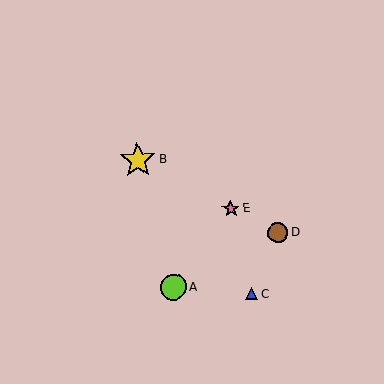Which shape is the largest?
The yellow star (labeled B) is the largest.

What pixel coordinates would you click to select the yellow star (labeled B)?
Click at (138, 160) to select the yellow star B.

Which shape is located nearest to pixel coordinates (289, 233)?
The brown circle (labeled D) at (278, 233) is nearest to that location.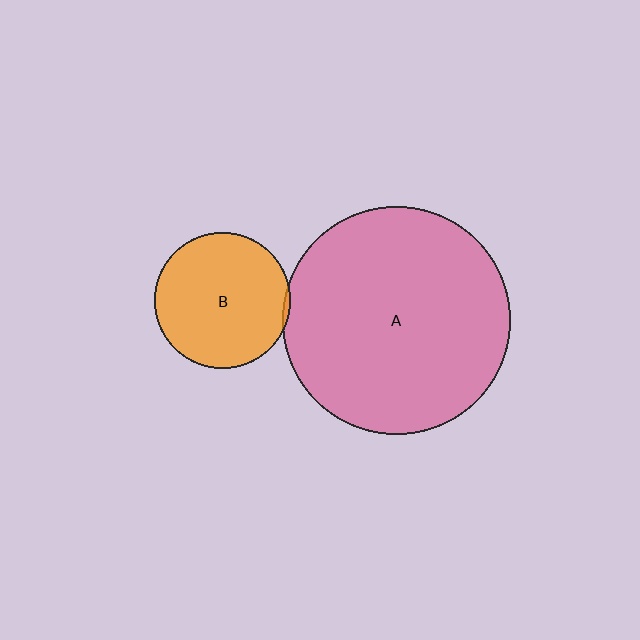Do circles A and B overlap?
Yes.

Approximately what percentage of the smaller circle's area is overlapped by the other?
Approximately 5%.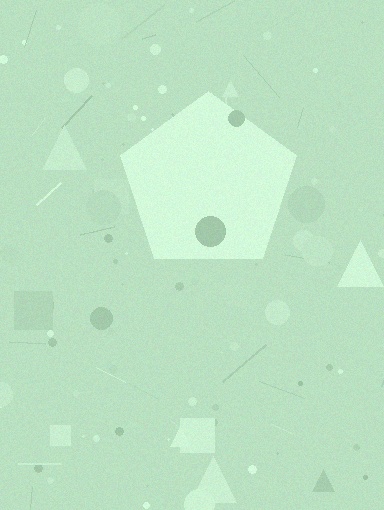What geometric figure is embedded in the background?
A pentagon is embedded in the background.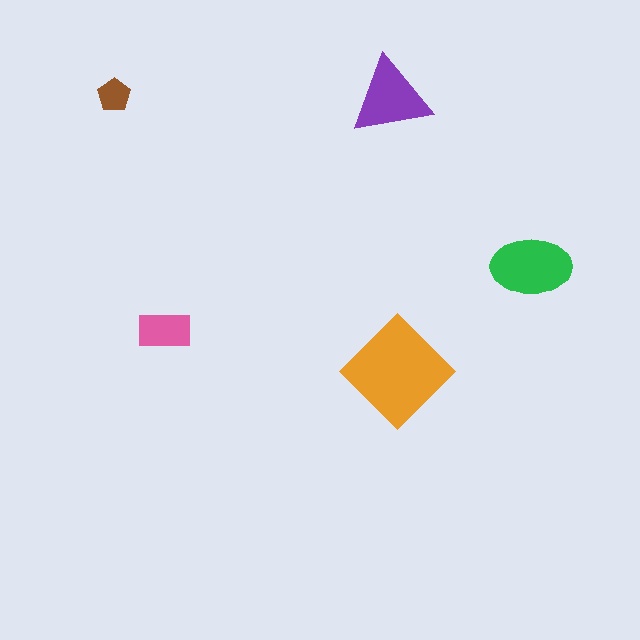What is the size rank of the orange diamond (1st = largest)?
1st.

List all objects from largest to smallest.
The orange diamond, the green ellipse, the purple triangle, the pink rectangle, the brown pentagon.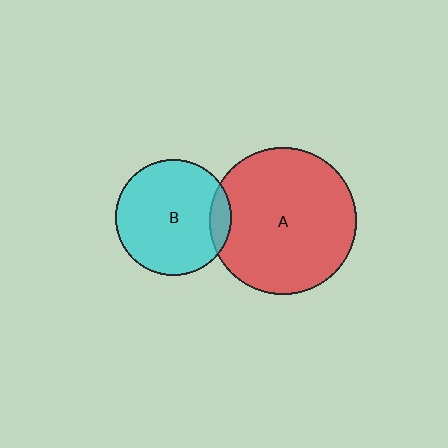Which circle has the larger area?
Circle A (red).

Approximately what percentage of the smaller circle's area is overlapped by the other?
Approximately 10%.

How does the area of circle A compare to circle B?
Approximately 1.6 times.